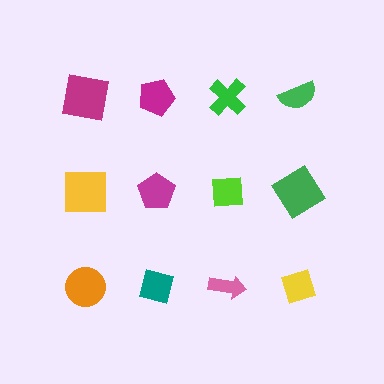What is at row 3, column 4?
A yellow diamond.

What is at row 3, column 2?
A teal square.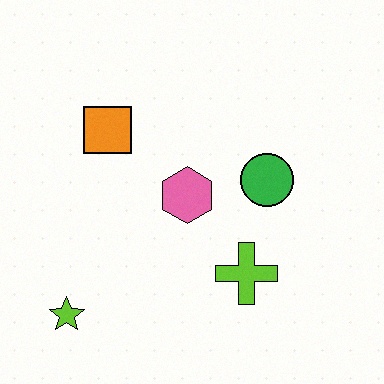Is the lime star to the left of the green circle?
Yes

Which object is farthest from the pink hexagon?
The lime star is farthest from the pink hexagon.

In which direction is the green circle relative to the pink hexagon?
The green circle is to the right of the pink hexagon.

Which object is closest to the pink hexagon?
The green circle is closest to the pink hexagon.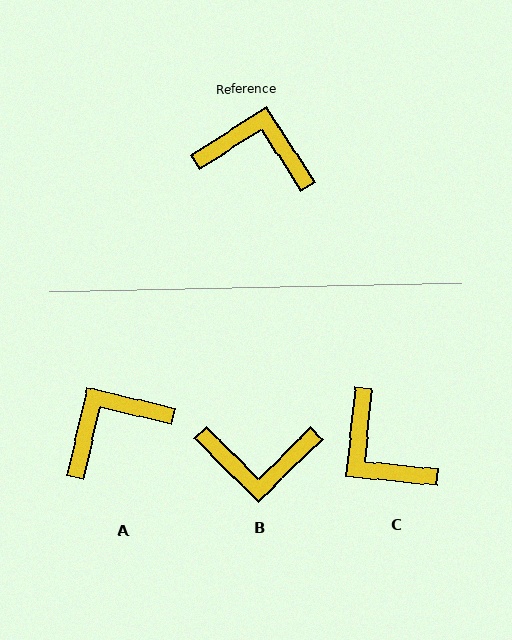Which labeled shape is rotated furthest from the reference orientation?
B, about 168 degrees away.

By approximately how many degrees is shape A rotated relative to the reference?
Approximately 44 degrees counter-clockwise.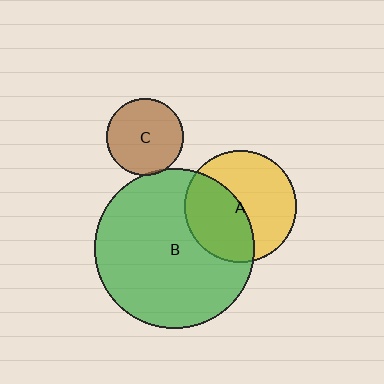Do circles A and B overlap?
Yes.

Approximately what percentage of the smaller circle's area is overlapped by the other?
Approximately 45%.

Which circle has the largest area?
Circle B (green).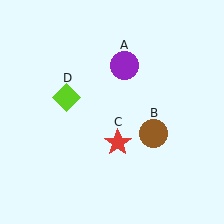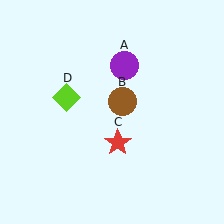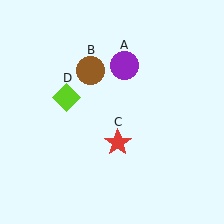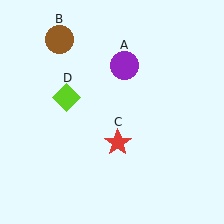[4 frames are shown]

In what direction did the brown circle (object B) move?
The brown circle (object B) moved up and to the left.